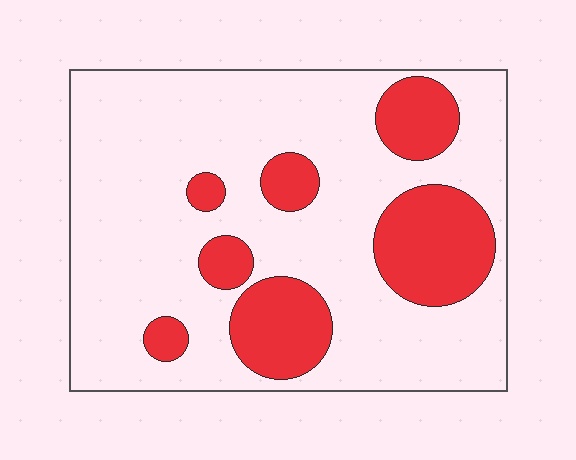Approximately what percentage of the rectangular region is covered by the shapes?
Approximately 25%.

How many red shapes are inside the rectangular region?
7.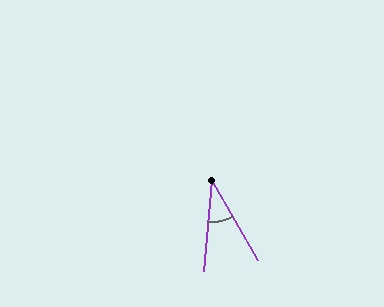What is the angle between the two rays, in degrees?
Approximately 35 degrees.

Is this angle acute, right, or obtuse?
It is acute.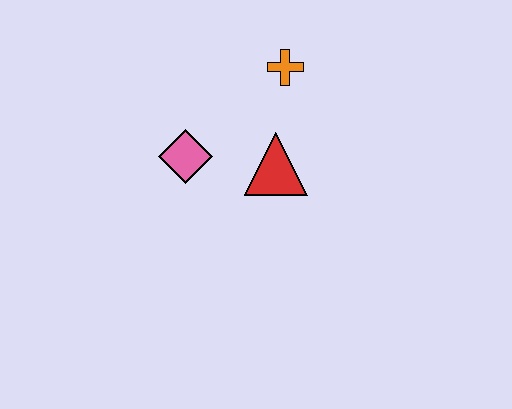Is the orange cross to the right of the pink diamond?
Yes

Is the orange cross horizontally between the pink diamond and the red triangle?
No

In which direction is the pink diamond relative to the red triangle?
The pink diamond is to the left of the red triangle.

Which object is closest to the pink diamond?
The red triangle is closest to the pink diamond.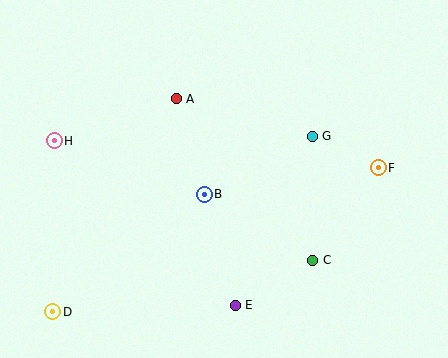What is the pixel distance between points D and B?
The distance between D and B is 192 pixels.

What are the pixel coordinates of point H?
Point H is at (54, 141).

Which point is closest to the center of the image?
Point B at (204, 194) is closest to the center.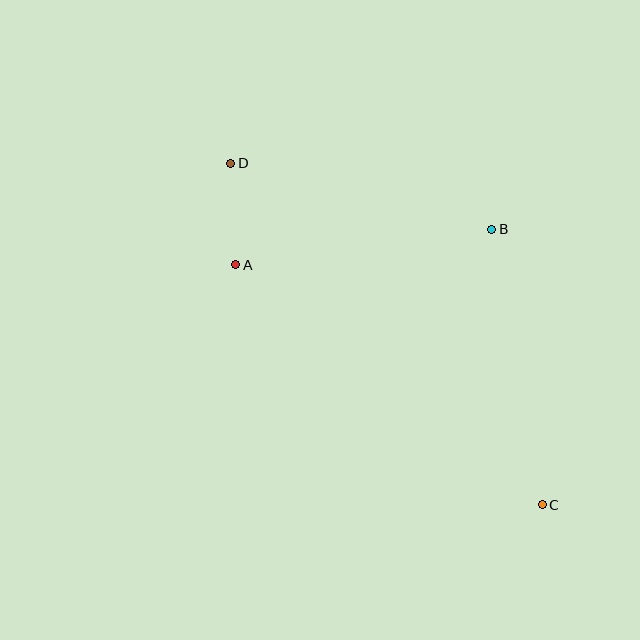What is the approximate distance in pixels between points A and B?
The distance between A and B is approximately 258 pixels.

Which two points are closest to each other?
Points A and D are closest to each other.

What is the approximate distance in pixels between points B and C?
The distance between B and C is approximately 280 pixels.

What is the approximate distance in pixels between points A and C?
The distance between A and C is approximately 389 pixels.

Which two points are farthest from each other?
Points C and D are farthest from each other.